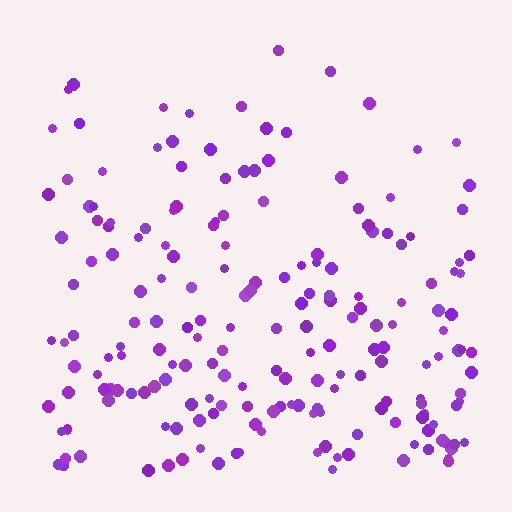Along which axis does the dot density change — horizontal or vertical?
Vertical.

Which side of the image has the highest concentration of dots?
The bottom.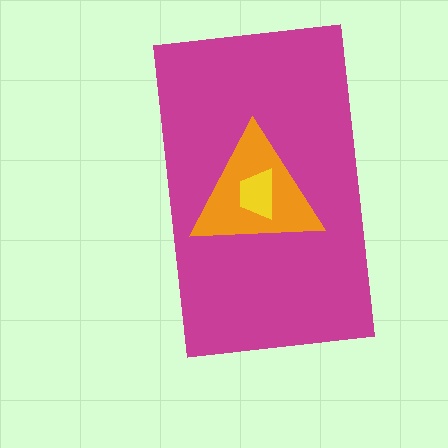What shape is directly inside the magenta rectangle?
The orange triangle.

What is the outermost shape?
The magenta rectangle.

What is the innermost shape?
The yellow trapezoid.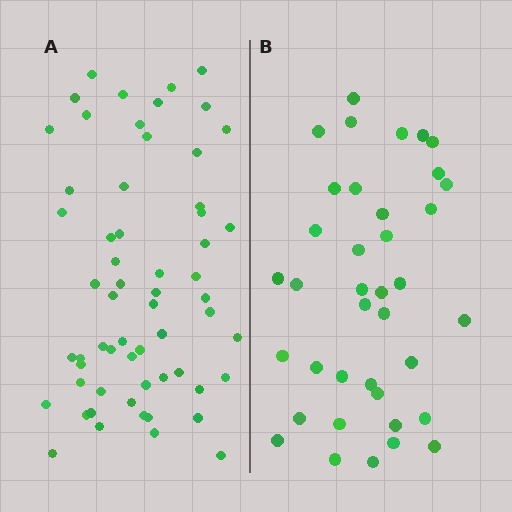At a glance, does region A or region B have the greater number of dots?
Region A (the left region) has more dots.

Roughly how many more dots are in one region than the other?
Region A has approximately 20 more dots than region B.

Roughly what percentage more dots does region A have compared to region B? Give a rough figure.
About 60% more.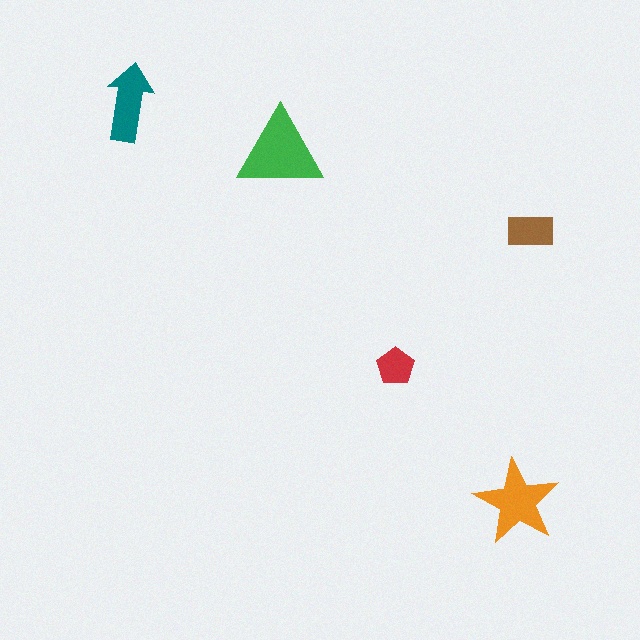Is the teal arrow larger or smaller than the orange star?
Smaller.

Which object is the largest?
The green triangle.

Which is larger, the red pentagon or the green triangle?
The green triangle.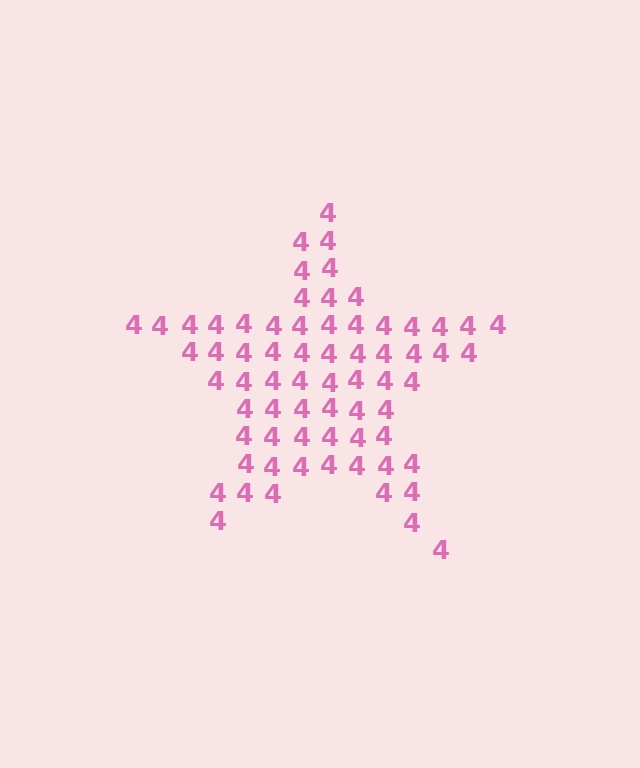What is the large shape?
The large shape is a star.